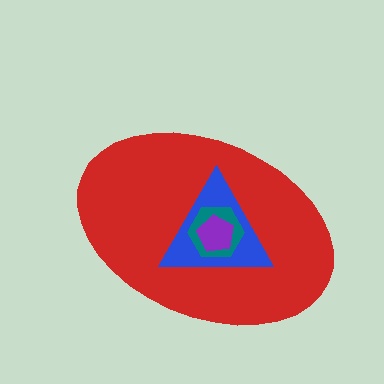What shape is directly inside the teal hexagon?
The purple pentagon.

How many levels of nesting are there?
4.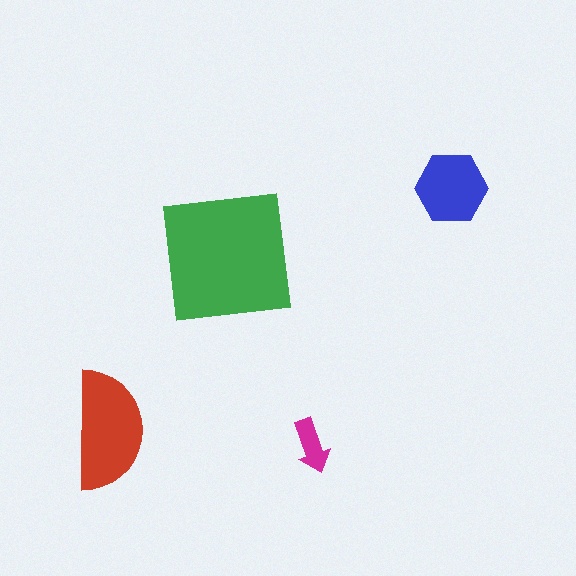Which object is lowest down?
The magenta arrow is bottommost.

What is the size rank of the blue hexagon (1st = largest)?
3rd.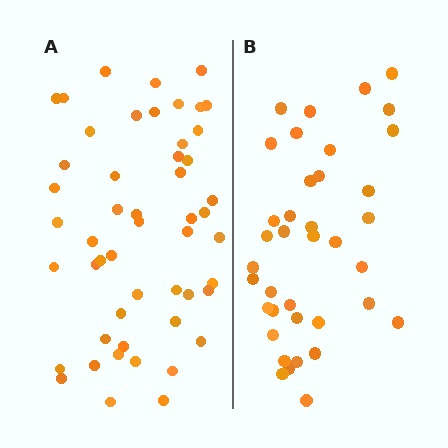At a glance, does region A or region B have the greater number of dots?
Region A (the left region) has more dots.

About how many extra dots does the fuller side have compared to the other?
Region A has approximately 15 more dots than region B.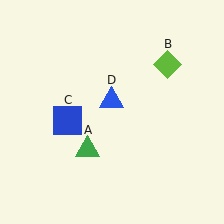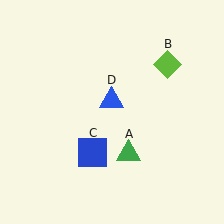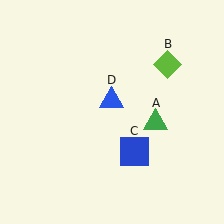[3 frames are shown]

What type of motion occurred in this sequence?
The green triangle (object A), blue square (object C) rotated counterclockwise around the center of the scene.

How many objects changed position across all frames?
2 objects changed position: green triangle (object A), blue square (object C).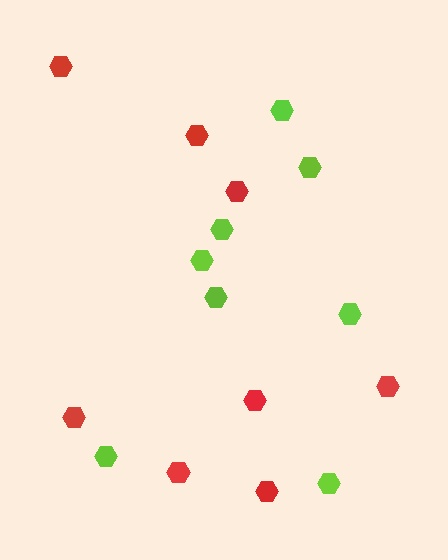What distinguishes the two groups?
There are 2 groups: one group of red hexagons (8) and one group of lime hexagons (8).